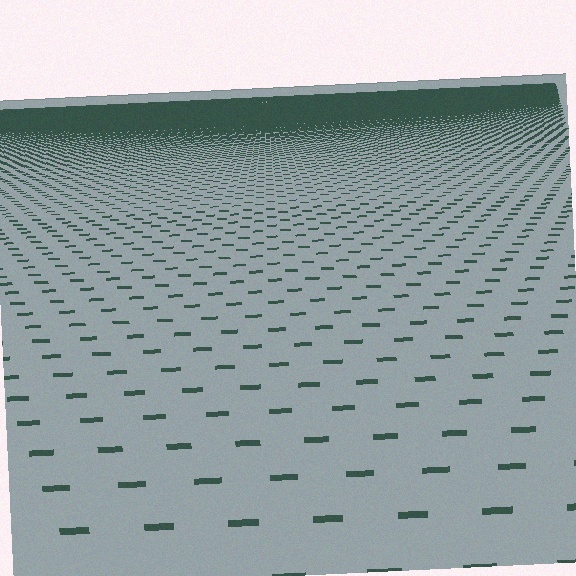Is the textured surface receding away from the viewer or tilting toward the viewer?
The surface is receding away from the viewer. Texture elements get smaller and denser toward the top.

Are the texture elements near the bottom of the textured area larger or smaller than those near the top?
Larger. Near the bottom, elements are closer to the viewer and appear at a bigger on-screen size.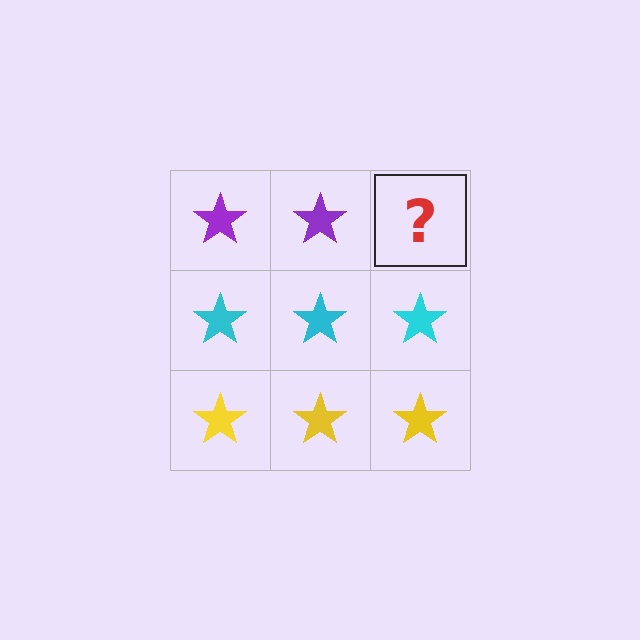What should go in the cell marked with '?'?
The missing cell should contain a purple star.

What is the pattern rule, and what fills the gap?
The rule is that each row has a consistent color. The gap should be filled with a purple star.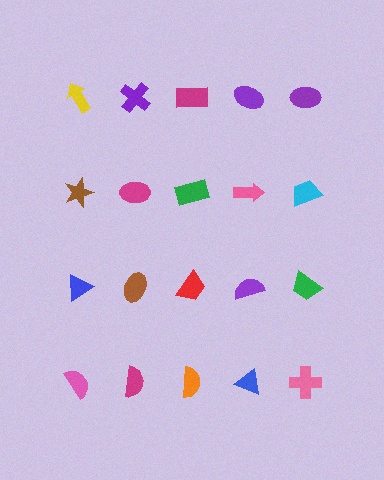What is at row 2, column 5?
A cyan trapezoid.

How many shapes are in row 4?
5 shapes.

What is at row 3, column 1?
A blue triangle.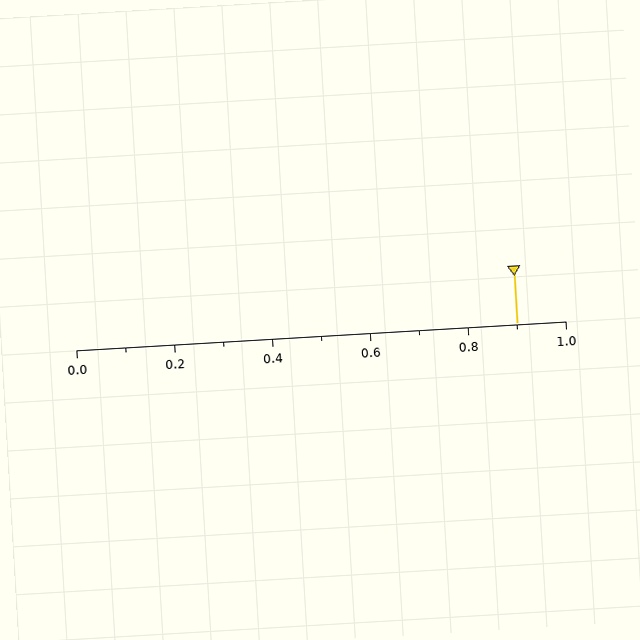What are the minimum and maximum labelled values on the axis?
The axis runs from 0.0 to 1.0.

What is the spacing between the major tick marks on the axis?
The major ticks are spaced 0.2 apart.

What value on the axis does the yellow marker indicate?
The marker indicates approximately 0.9.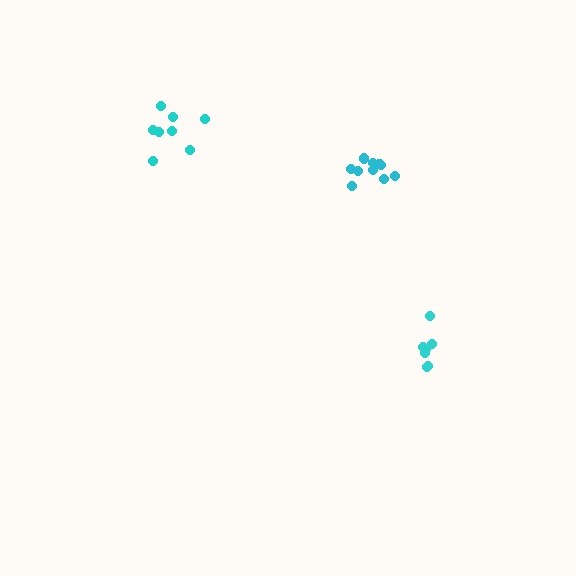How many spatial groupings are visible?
There are 3 spatial groupings.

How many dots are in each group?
Group 1: 10 dots, Group 2: 7 dots, Group 3: 8 dots (25 total).